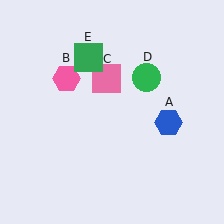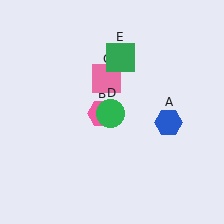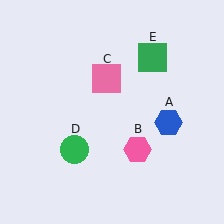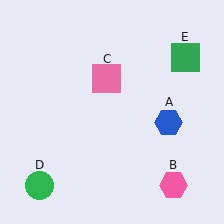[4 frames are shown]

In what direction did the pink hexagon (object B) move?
The pink hexagon (object B) moved down and to the right.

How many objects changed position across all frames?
3 objects changed position: pink hexagon (object B), green circle (object D), green square (object E).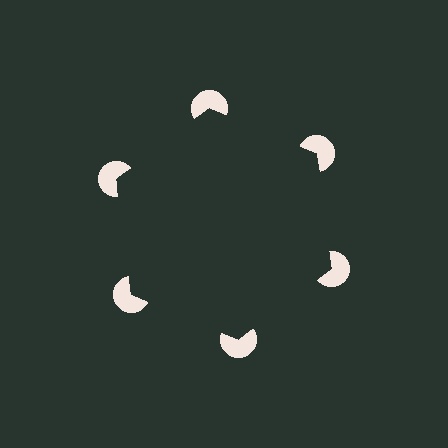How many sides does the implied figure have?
6 sides.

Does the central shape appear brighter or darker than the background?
It typically appears slightly darker than the background, even though no actual brightness change is drawn.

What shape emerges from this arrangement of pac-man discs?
An illusory hexagon — its edges are inferred from the aligned wedge cuts in the pac-man discs, not physically drawn.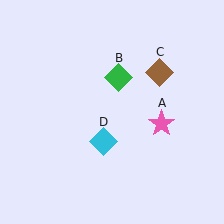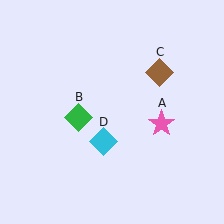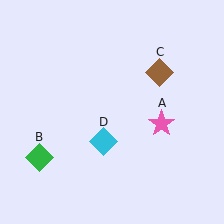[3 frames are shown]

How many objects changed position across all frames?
1 object changed position: green diamond (object B).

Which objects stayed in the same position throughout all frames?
Pink star (object A) and brown diamond (object C) and cyan diamond (object D) remained stationary.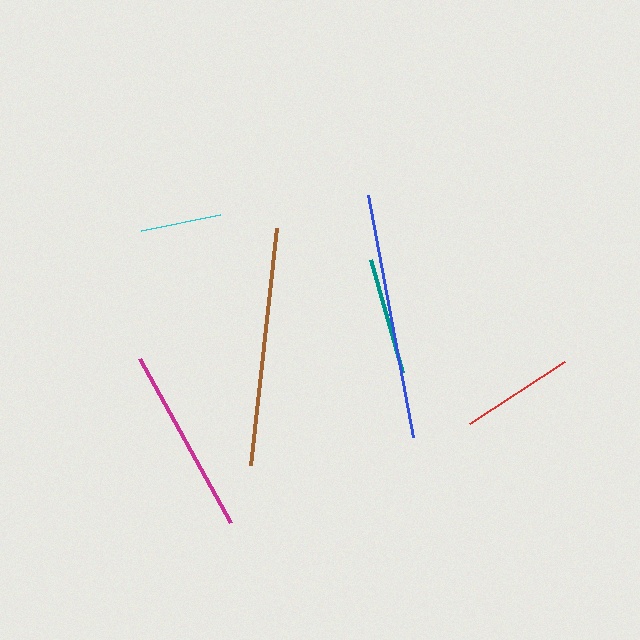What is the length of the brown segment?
The brown segment is approximately 239 pixels long.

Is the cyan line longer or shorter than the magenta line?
The magenta line is longer than the cyan line.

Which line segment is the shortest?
The cyan line is the shortest at approximately 81 pixels.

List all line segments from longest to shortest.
From longest to shortest: blue, brown, magenta, teal, red, cyan.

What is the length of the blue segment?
The blue segment is approximately 246 pixels long.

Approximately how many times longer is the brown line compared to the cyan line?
The brown line is approximately 3.0 times the length of the cyan line.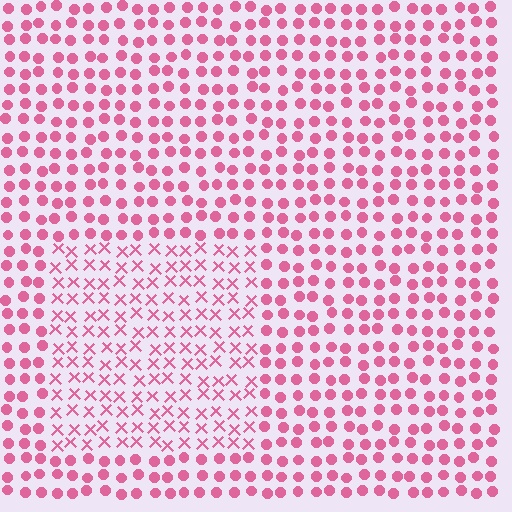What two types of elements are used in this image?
The image uses X marks inside the rectangle region and circles outside it.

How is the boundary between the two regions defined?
The boundary is defined by a change in element shape: X marks inside vs. circles outside. All elements share the same color and spacing.